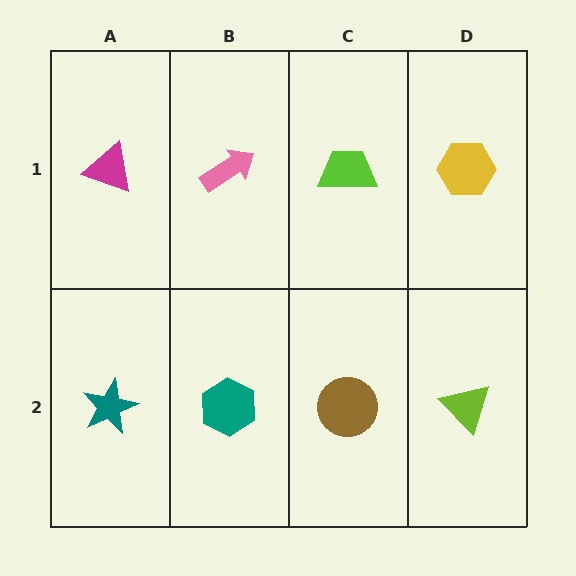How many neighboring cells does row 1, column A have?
2.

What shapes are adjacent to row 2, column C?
A lime trapezoid (row 1, column C), a teal hexagon (row 2, column B), a lime triangle (row 2, column D).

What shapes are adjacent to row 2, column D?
A yellow hexagon (row 1, column D), a brown circle (row 2, column C).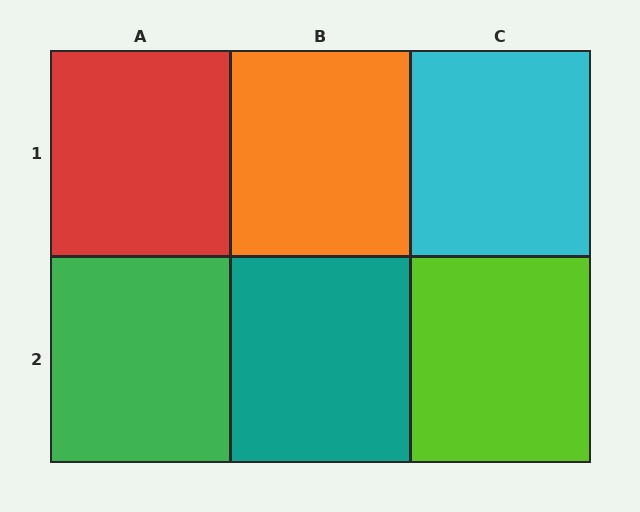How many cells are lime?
1 cell is lime.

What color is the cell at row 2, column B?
Teal.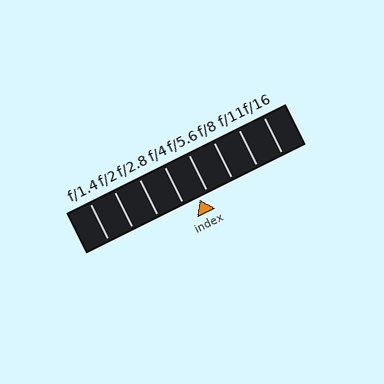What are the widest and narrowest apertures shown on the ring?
The widest aperture shown is f/1.4 and the narrowest is f/16.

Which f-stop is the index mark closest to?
The index mark is closest to f/5.6.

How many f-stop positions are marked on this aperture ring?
There are 8 f-stop positions marked.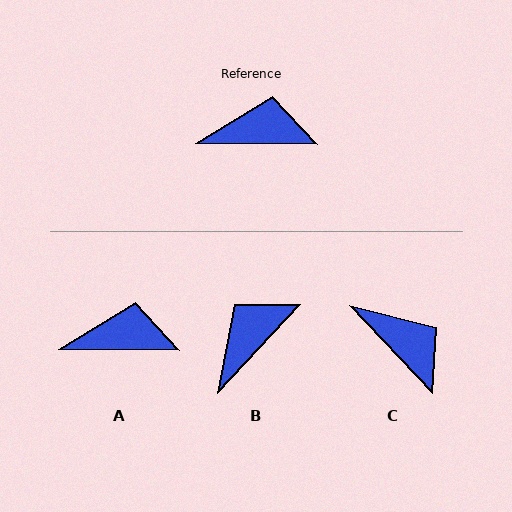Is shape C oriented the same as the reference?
No, it is off by about 46 degrees.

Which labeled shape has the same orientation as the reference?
A.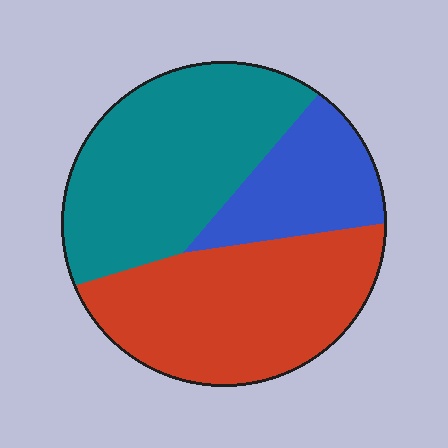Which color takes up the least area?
Blue, at roughly 20%.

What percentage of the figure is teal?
Teal covers 41% of the figure.